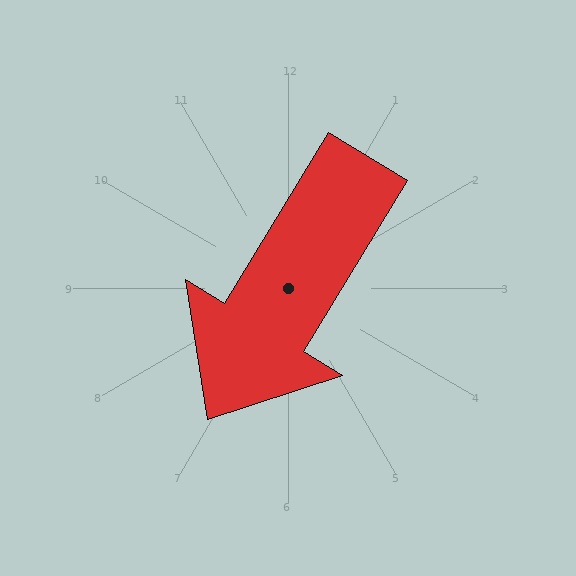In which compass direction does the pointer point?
Southwest.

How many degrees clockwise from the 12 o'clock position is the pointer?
Approximately 211 degrees.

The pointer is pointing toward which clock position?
Roughly 7 o'clock.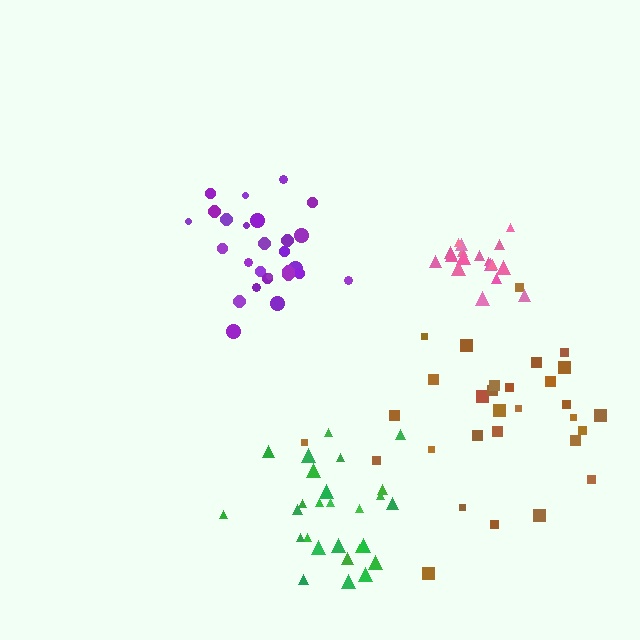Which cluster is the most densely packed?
Pink.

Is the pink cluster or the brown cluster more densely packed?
Pink.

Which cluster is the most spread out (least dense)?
Brown.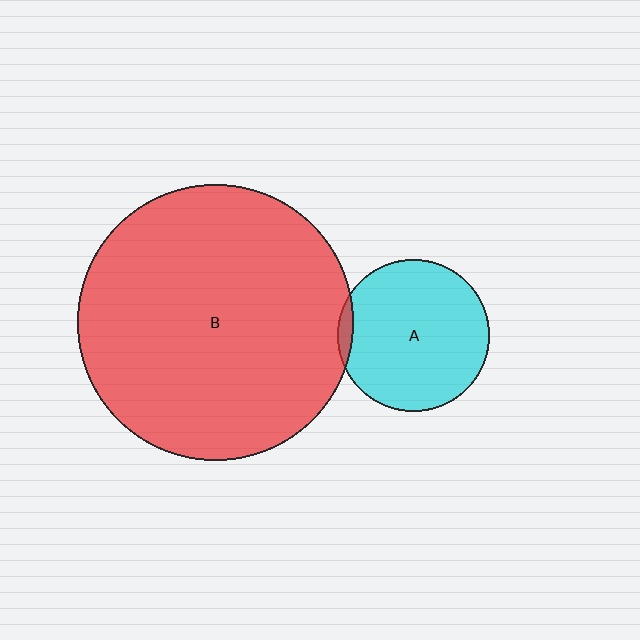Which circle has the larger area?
Circle B (red).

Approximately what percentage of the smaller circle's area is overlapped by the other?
Approximately 5%.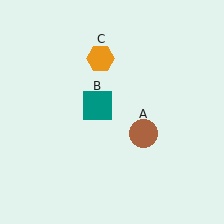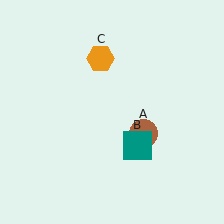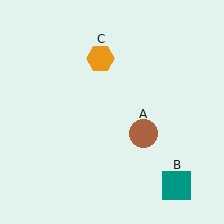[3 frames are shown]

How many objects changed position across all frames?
1 object changed position: teal square (object B).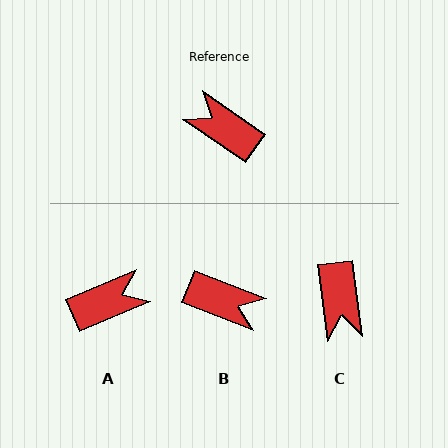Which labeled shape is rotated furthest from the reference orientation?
B, about 167 degrees away.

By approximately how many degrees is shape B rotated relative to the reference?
Approximately 167 degrees clockwise.